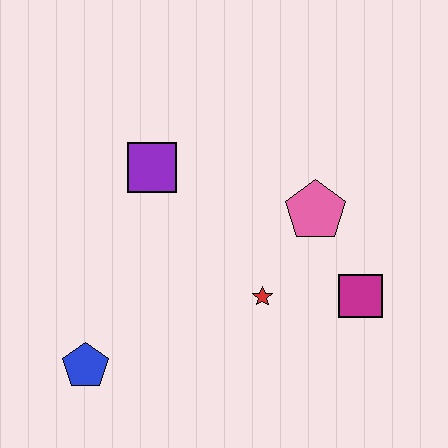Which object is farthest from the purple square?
The magenta square is farthest from the purple square.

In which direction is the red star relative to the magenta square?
The red star is to the left of the magenta square.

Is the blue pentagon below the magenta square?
Yes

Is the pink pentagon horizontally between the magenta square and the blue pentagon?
Yes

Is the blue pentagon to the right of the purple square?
No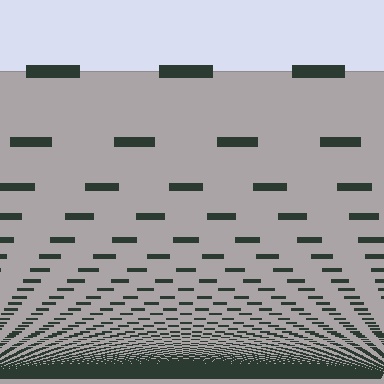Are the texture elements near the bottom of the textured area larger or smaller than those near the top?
Smaller. The gradient is inverted — elements near the bottom are smaller and denser.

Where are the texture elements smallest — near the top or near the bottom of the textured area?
Near the bottom.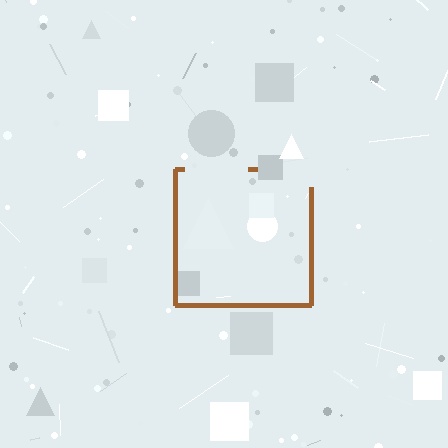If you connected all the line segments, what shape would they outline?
They would outline a square.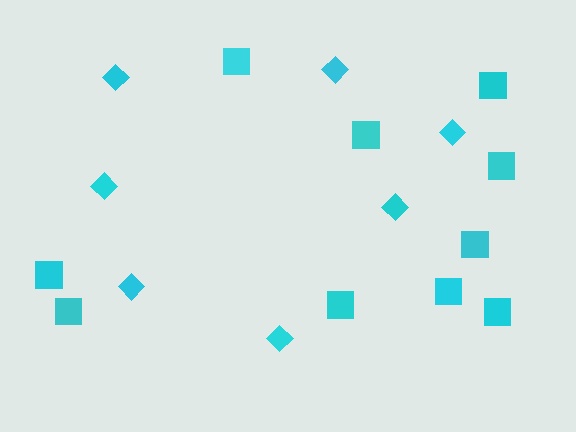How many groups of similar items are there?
There are 2 groups: one group of squares (10) and one group of diamonds (7).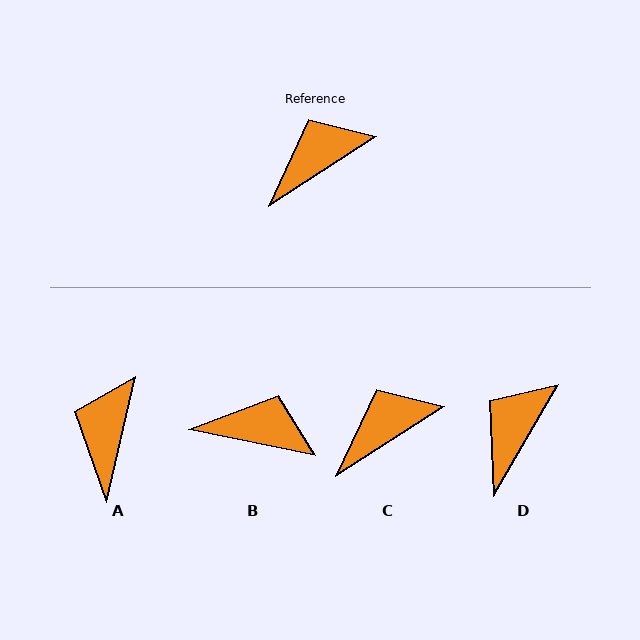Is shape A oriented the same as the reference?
No, it is off by about 44 degrees.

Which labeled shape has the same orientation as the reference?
C.